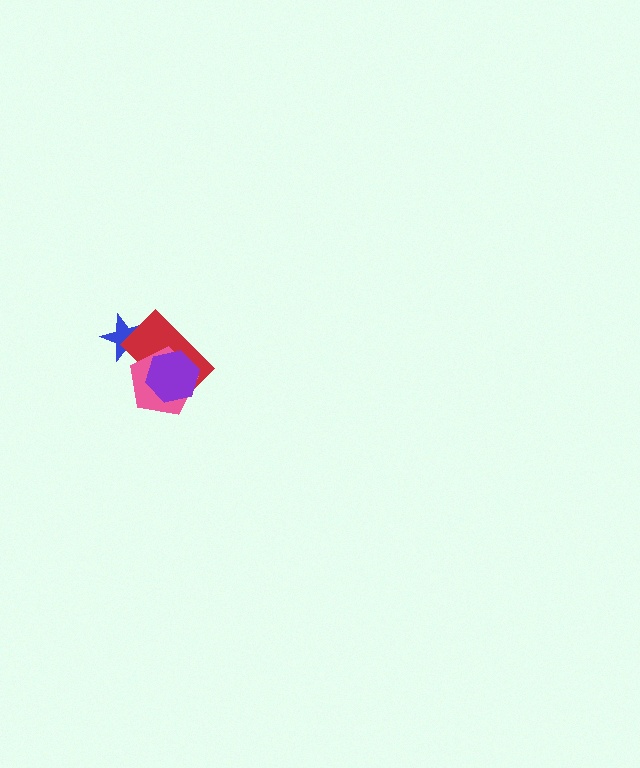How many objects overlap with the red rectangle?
3 objects overlap with the red rectangle.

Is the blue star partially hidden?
Yes, it is partially covered by another shape.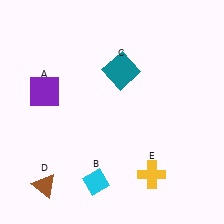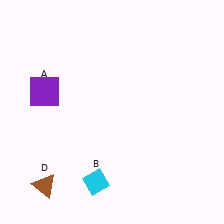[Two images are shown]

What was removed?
The yellow cross (E), the teal square (C) were removed in Image 2.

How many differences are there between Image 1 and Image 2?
There are 2 differences between the two images.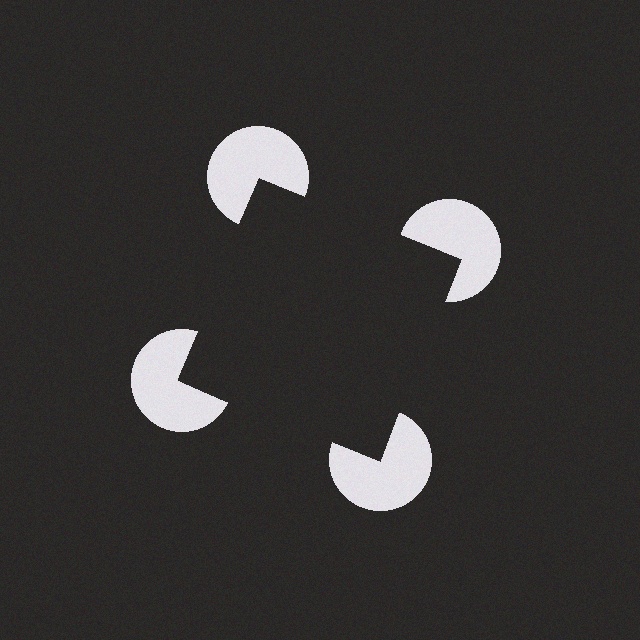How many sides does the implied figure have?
4 sides.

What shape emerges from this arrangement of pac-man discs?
An illusory square — its edges are inferred from the aligned wedge cuts in the pac-man discs, not physically drawn.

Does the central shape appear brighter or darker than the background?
It typically appears slightly darker than the background, even though no actual brightness change is drawn.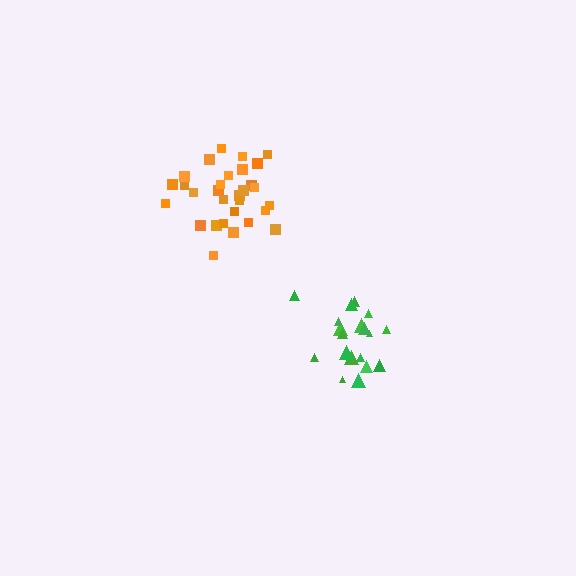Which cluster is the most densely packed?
Orange.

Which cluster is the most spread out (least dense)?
Green.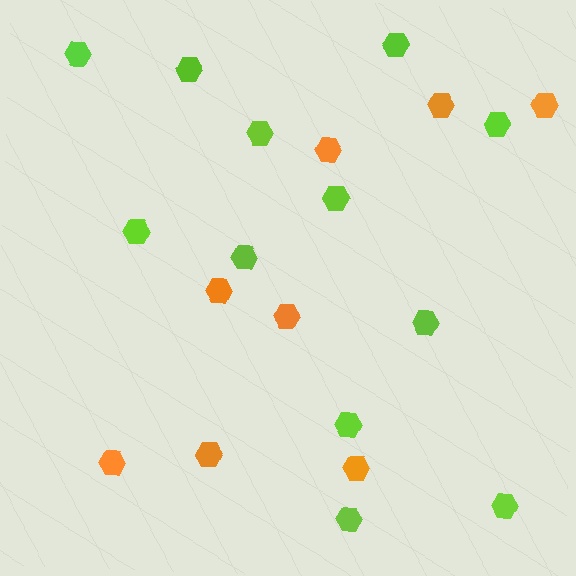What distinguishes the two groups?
There are 2 groups: one group of orange hexagons (8) and one group of lime hexagons (12).